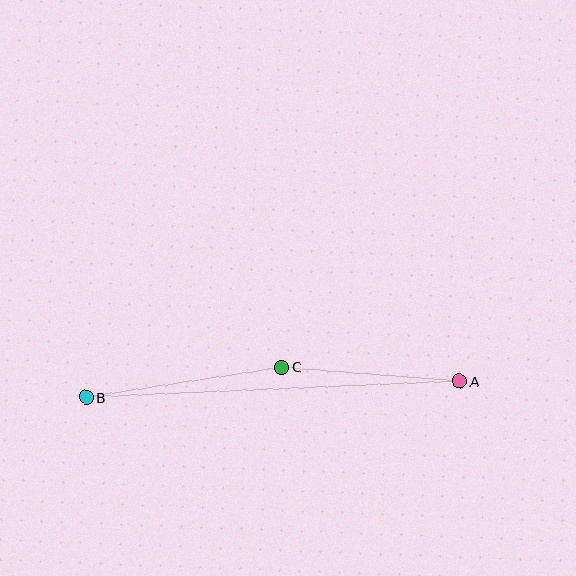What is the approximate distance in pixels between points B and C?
The distance between B and C is approximately 198 pixels.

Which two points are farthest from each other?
Points A and B are farthest from each other.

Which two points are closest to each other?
Points A and C are closest to each other.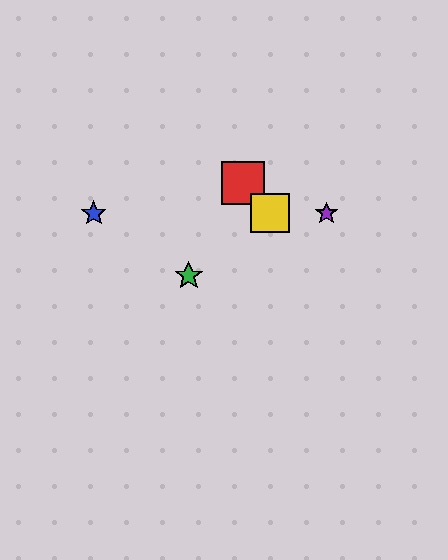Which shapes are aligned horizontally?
The blue star, the yellow square, the purple star are aligned horizontally.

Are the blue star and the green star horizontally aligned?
No, the blue star is at y≈213 and the green star is at y≈276.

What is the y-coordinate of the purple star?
The purple star is at y≈213.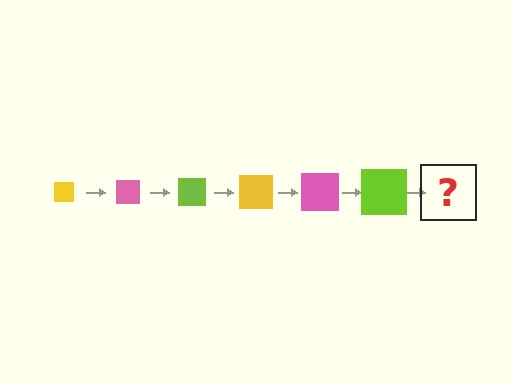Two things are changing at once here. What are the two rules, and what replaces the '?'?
The two rules are that the square grows larger each step and the color cycles through yellow, pink, and lime. The '?' should be a yellow square, larger than the previous one.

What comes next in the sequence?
The next element should be a yellow square, larger than the previous one.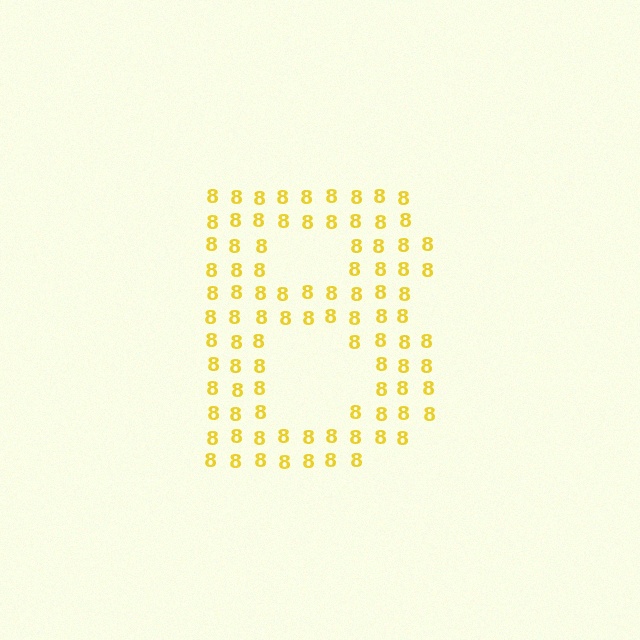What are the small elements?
The small elements are digit 8's.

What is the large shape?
The large shape is the letter B.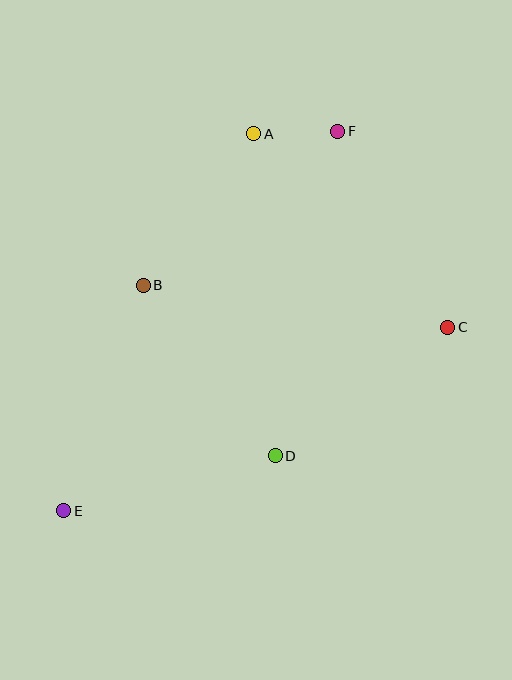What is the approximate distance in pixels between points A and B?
The distance between A and B is approximately 187 pixels.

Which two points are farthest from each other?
Points E and F are farthest from each other.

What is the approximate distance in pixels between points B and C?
The distance between B and C is approximately 307 pixels.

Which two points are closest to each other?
Points A and F are closest to each other.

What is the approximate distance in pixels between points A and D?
The distance between A and D is approximately 323 pixels.